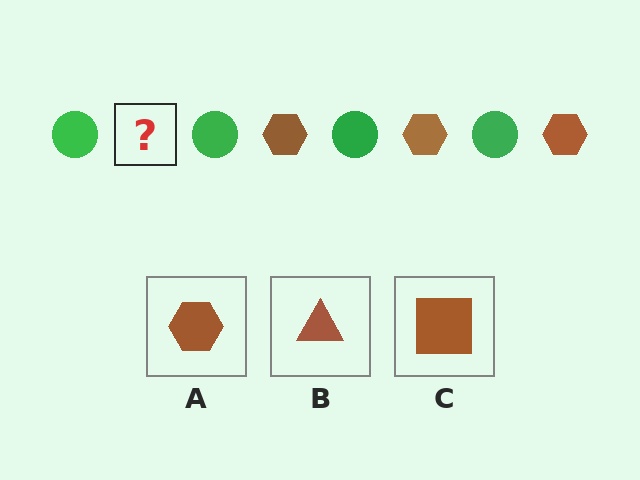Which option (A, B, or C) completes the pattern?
A.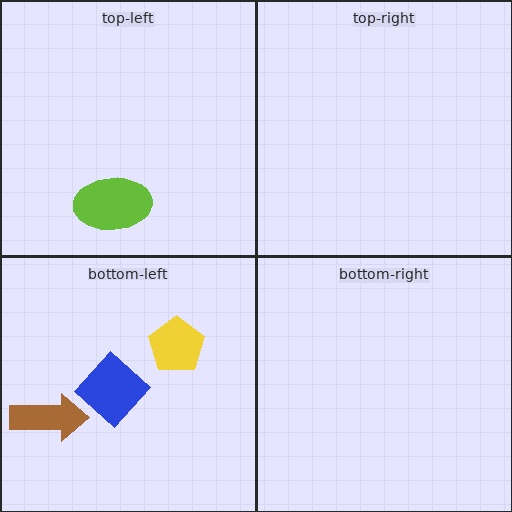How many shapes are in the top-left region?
1.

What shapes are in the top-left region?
The lime ellipse.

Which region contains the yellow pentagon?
The bottom-left region.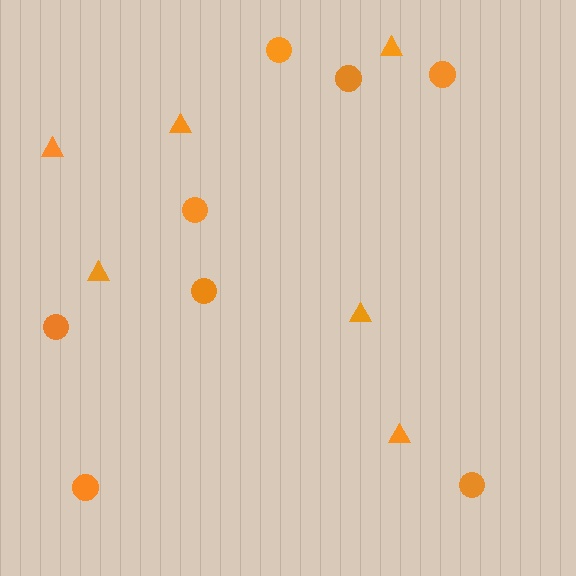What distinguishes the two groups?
There are 2 groups: one group of circles (8) and one group of triangles (6).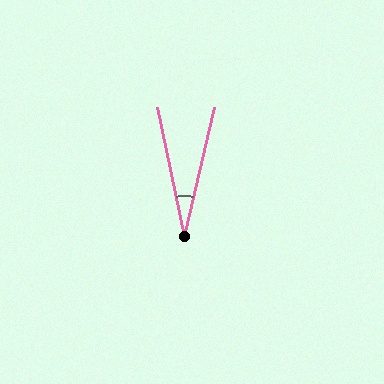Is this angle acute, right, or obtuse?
It is acute.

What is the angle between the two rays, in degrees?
Approximately 25 degrees.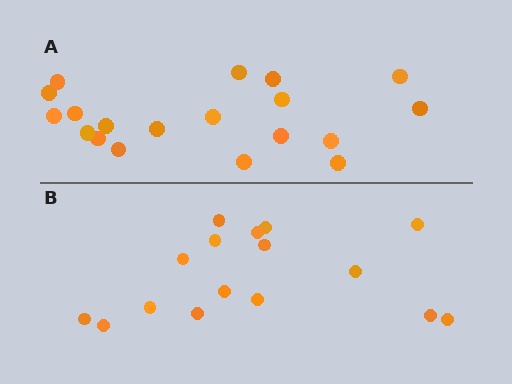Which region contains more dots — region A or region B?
Region A (the top region) has more dots.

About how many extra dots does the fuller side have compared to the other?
Region A has just a few more — roughly 2 or 3 more dots than region B.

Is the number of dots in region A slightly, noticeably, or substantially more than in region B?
Region A has only slightly more — the two regions are fairly close. The ratio is roughly 1.2 to 1.